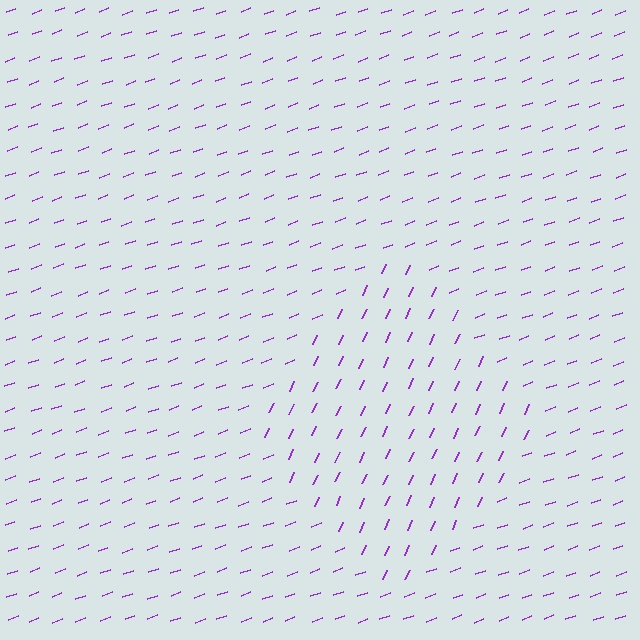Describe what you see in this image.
The image is filled with small purple line segments. A diamond region in the image has lines oriented differently from the surrounding lines, creating a visible texture boundary.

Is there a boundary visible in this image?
Yes, there is a texture boundary formed by a change in line orientation.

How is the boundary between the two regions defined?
The boundary is defined purely by a change in line orientation (approximately 45 degrees difference). All lines are the same color and thickness.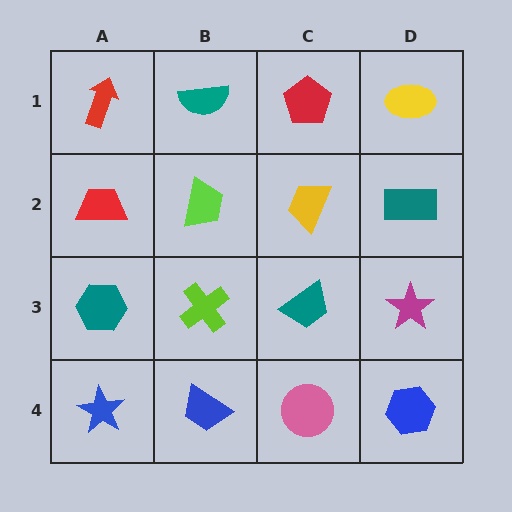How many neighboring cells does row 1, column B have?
3.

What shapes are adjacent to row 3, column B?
A lime trapezoid (row 2, column B), a blue trapezoid (row 4, column B), a teal hexagon (row 3, column A), a teal trapezoid (row 3, column C).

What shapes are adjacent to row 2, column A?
A red arrow (row 1, column A), a teal hexagon (row 3, column A), a lime trapezoid (row 2, column B).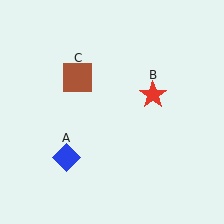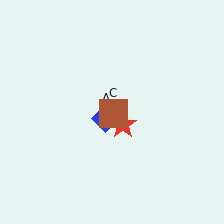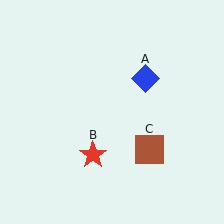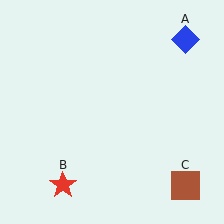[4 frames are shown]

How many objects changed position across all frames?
3 objects changed position: blue diamond (object A), red star (object B), brown square (object C).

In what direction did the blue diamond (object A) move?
The blue diamond (object A) moved up and to the right.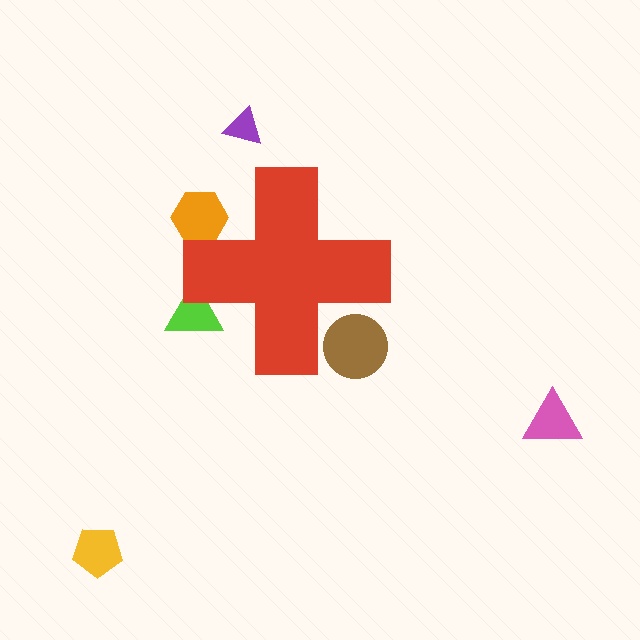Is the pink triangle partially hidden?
No, the pink triangle is fully visible.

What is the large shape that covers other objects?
A red cross.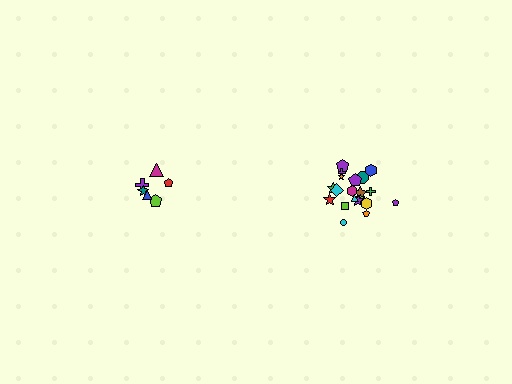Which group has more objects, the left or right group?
The right group.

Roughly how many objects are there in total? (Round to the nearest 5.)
Roughly 30 objects in total.